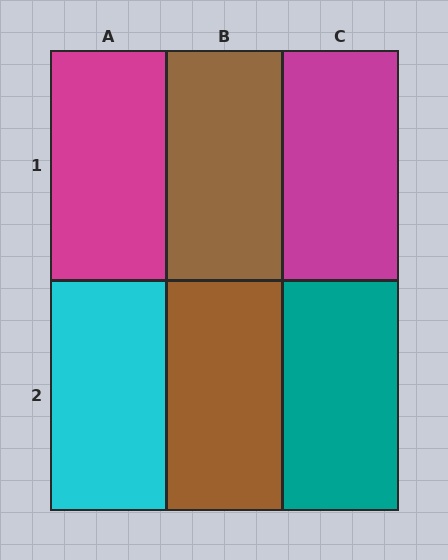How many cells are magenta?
2 cells are magenta.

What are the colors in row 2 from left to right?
Cyan, brown, teal.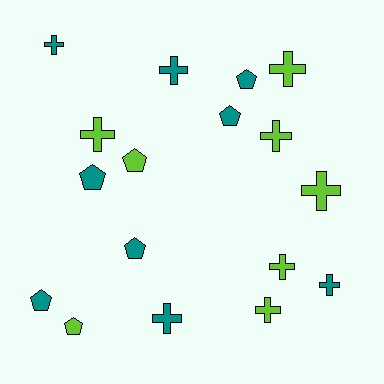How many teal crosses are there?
There are 4 teal crosses.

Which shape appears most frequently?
Cross, with 10 objects.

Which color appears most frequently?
Teal, with 9 objects.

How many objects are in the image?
There are 17 objects.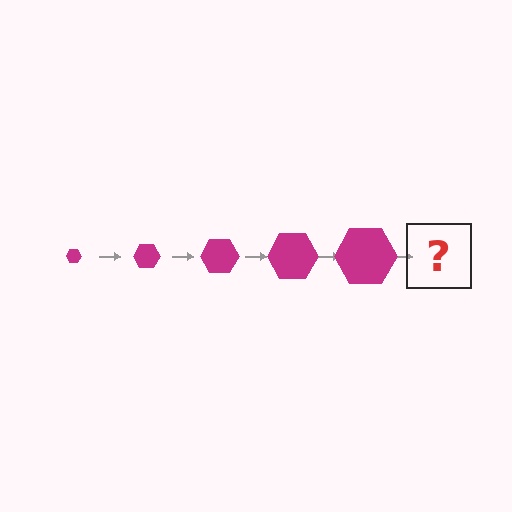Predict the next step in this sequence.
The next step is a magenta hexagon, larger than the previous one.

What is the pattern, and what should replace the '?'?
The pattern is that the hexagon gets progressively larger each step. The '?' should be a magenta hexagon, larger than the previous one.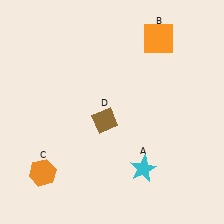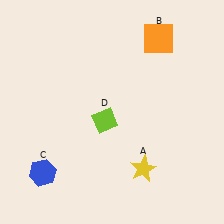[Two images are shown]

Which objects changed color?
A changed from cyan to yellow. C changed from orange to blue. D changed from brown to lime.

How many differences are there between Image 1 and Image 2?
There are 3 differences between the two images.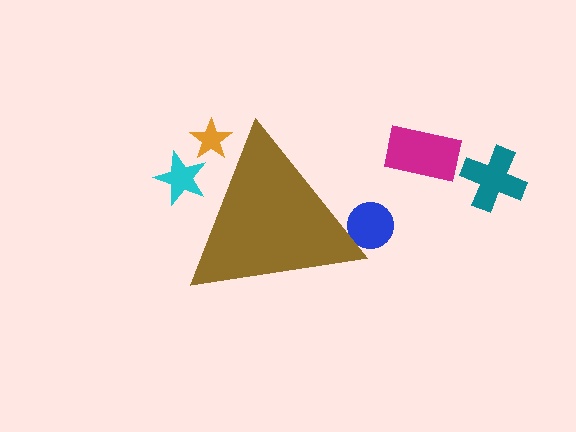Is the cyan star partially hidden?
Yes, the cyan star is partially hidden behind the brown triangle.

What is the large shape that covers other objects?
A brown triangle.